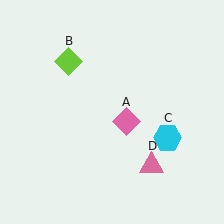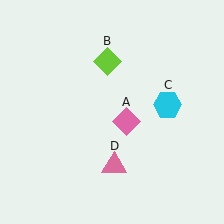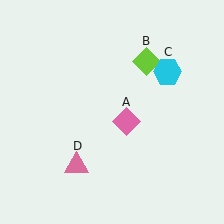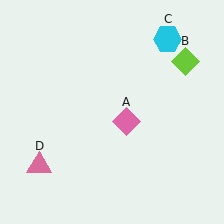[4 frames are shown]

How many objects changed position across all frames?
3 objects changed position: lime diamond (object B), cyan hexagon (object C), pink triangle (object D).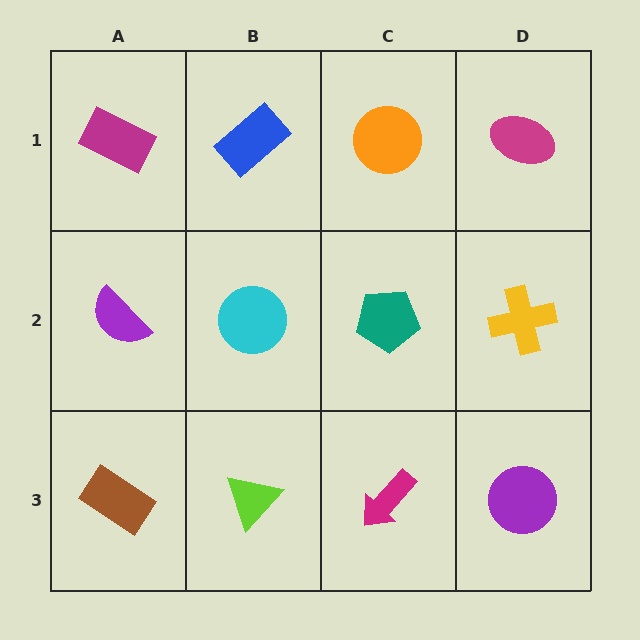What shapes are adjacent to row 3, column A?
A purple semicircle (row 2, column A), a lime triangle (row 3, column B).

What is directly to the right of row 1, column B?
An orange circle.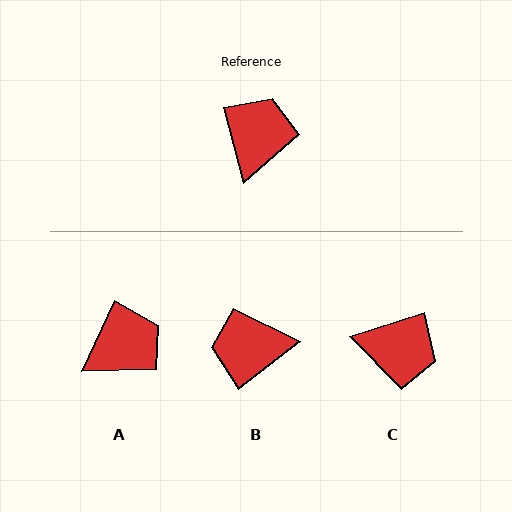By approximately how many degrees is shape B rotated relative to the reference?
Approximately 113 degrees counter-clockwise.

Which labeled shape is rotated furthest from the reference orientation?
B, about 113 degrees away.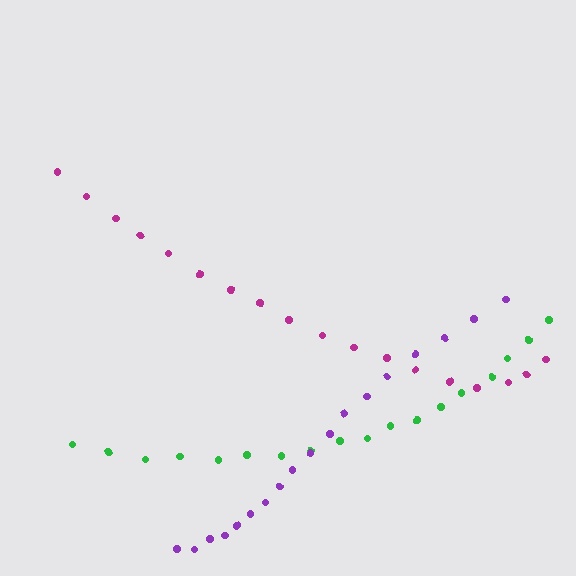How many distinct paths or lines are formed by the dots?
There are 3 distinct paths.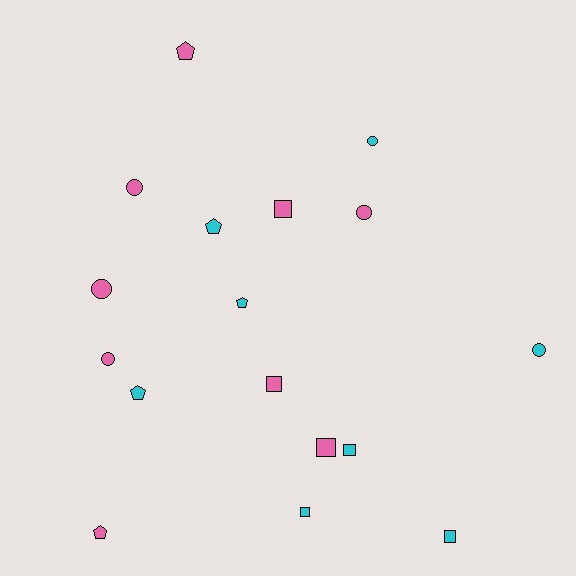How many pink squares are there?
There are 3 pink squares.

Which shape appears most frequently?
Square, with 6 objects.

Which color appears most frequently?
Pink, with 9 objects.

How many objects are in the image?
There are 17 objects.